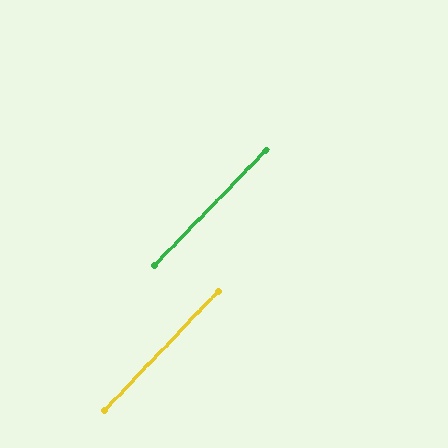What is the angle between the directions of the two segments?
Approximately 1 degree.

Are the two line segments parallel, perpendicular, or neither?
Parallel — their directions differ by only 0.5°.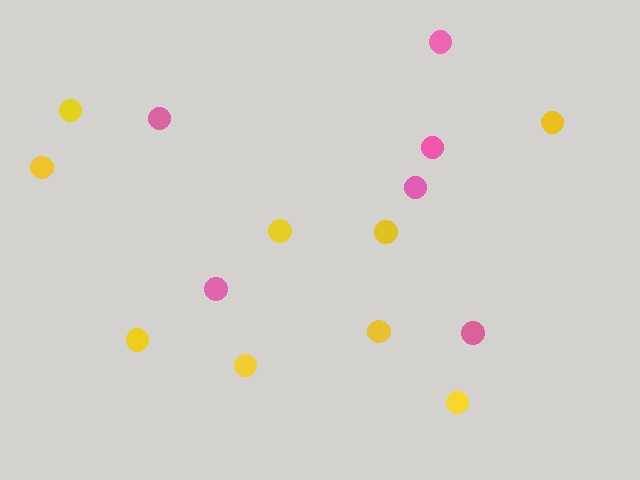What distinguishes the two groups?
There are 2 groups: one group of pink circles (6) and one group of yellow circles (9).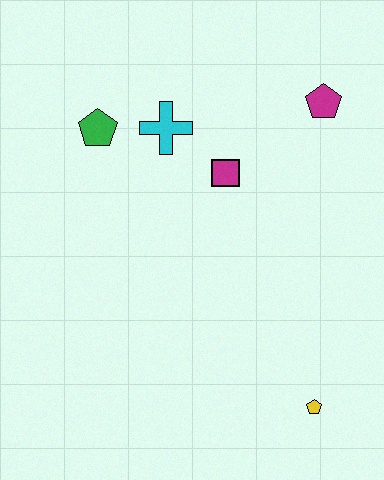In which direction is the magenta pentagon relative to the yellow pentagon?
The magenta pentagon is above the yellow pentagon.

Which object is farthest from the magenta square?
The yellow pentagon is farthest from the magenta square.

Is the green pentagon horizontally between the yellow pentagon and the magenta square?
No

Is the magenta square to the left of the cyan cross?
No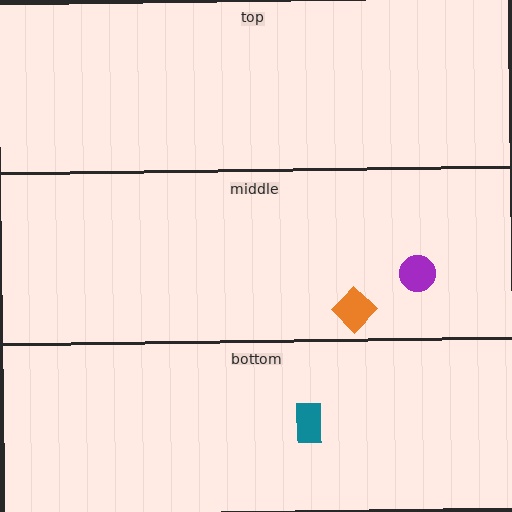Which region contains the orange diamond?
The middle region.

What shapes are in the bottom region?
The teal rectangle.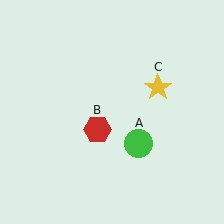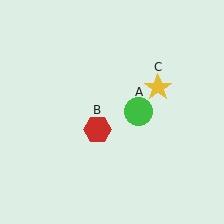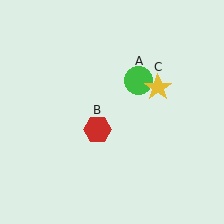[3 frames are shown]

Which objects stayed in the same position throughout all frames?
Red hexagon (object B) and yellow star (object C) remained stationary.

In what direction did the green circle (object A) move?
The green circle (object A) moved up.